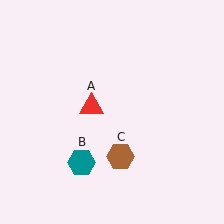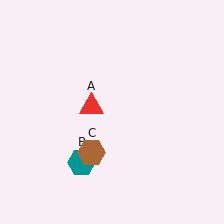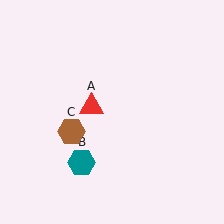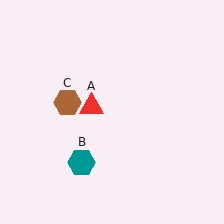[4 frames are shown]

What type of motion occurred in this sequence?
The brown hexagon (object C) rotated clockwise around the center of the scene.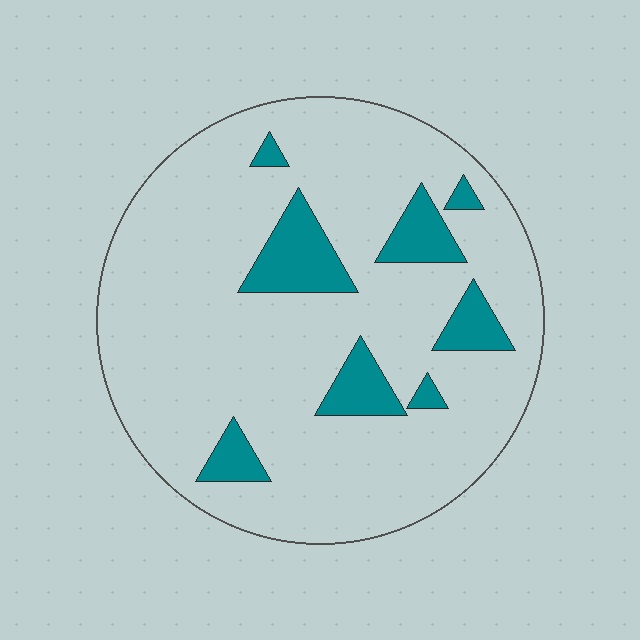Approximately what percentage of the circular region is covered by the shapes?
Approximately 15%.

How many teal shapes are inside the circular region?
8.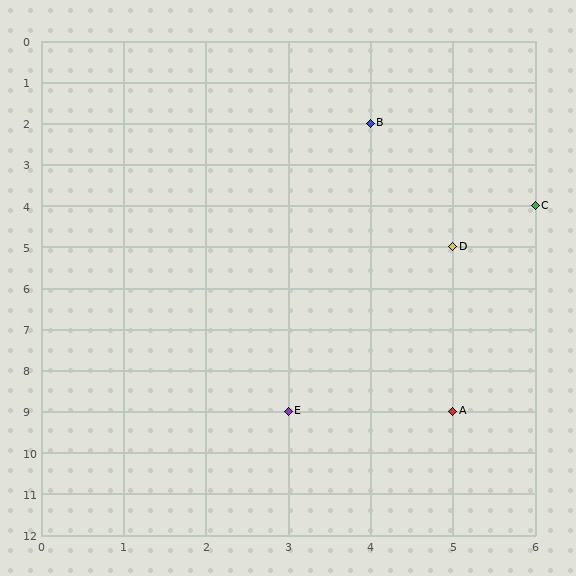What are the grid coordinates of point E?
Point E is at grid coordinates (3, 9).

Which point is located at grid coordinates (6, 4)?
Point C is at (6, 4).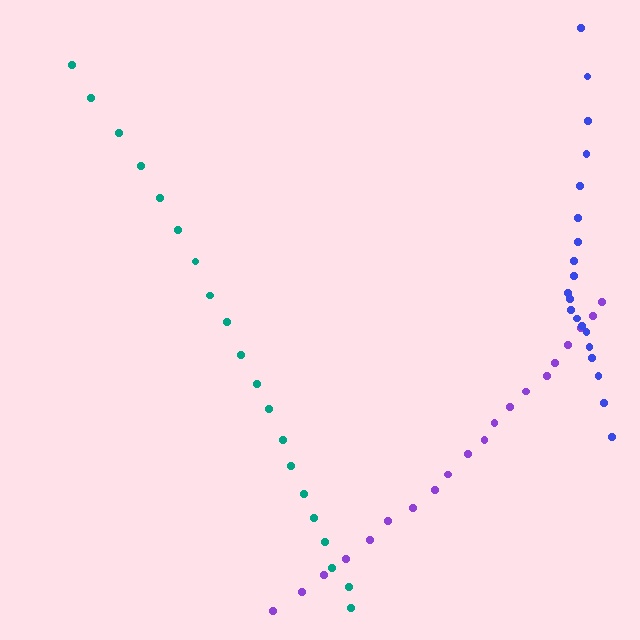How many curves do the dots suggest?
There are 3 distinct paths.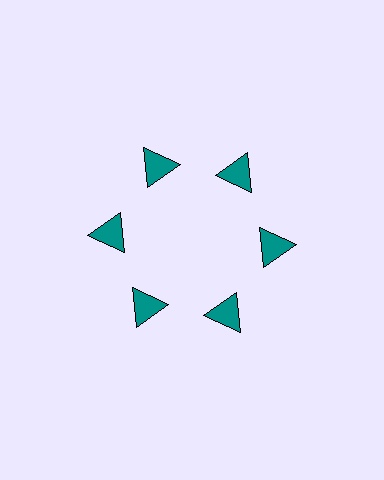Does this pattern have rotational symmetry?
Yes, this pattern has 6-fold rotational symmetry. It looks the same after rotating 60 degrees around the center.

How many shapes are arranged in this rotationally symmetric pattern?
There are 6 shapes, arranged in 6 groups of 1.